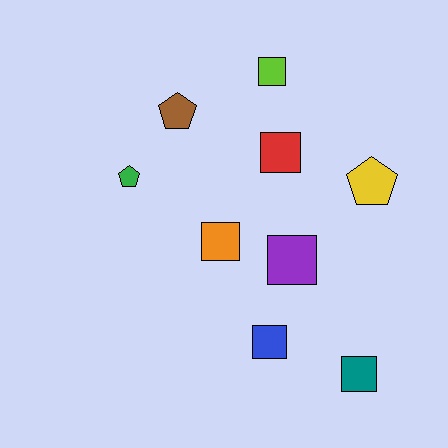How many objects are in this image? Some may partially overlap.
There are 9 objects.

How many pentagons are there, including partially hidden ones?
There are 3 pentagons.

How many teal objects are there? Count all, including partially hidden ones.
There is 1 teal object.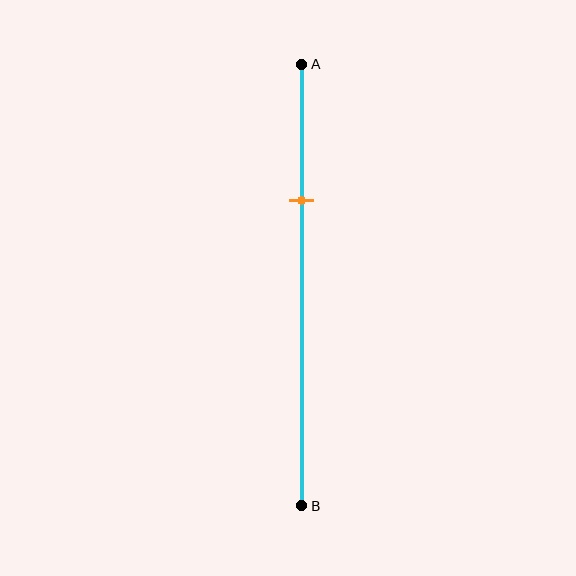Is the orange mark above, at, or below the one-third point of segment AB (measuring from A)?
The orange mark is approximately at the one-third point of segment AB.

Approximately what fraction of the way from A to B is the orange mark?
The orange mark is approximately 30% of the way from A to B.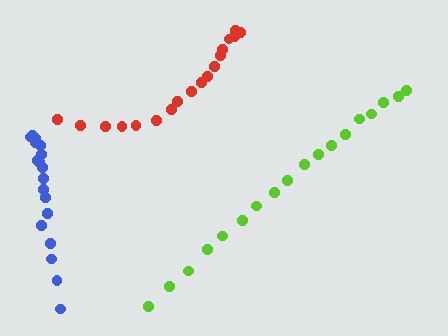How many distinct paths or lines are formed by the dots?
There are 3 distinct paths.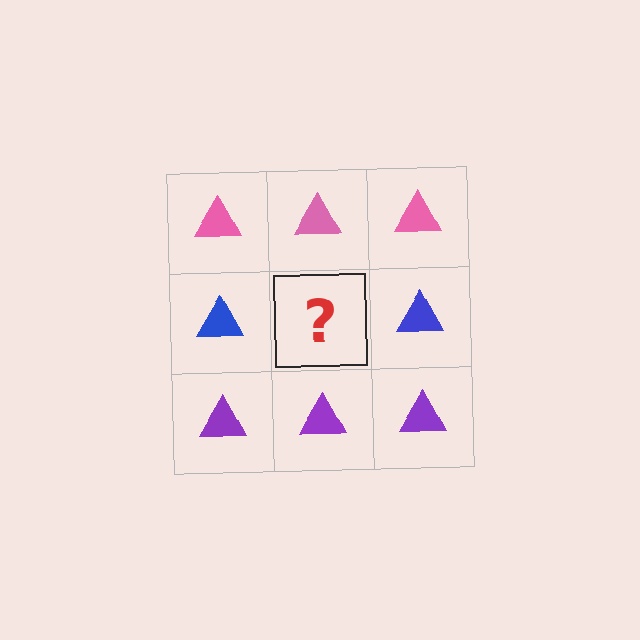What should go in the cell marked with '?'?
The missing cell should contain a blue triangle.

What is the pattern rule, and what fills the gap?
The rule is that each row has a consistent color. The gap should be filled with a blue triangle.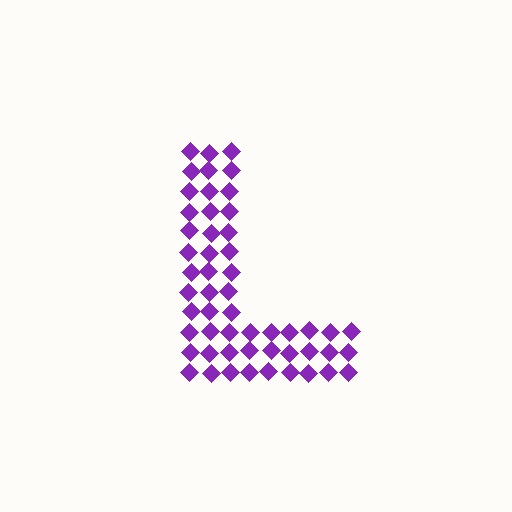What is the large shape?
The large shape is the letter L.